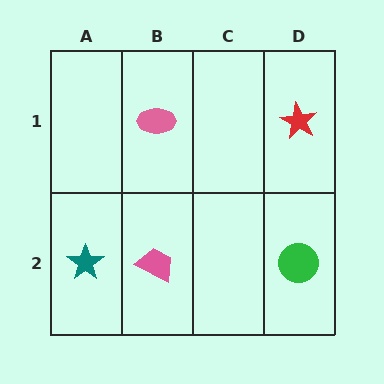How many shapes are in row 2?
3 shapes.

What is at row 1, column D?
A red star.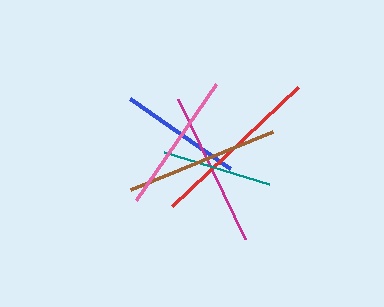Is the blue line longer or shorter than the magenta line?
The magenta line is longer than the blue line.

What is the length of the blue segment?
The blue segment is approximately 122 pixels long.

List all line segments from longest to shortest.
From longest to shortest: red, magenta, brown, pink, blue, teal.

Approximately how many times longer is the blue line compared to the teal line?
The blue line is approximately 1.1 times the length of the teal line.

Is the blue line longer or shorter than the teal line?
The blue line is longer than the teal line.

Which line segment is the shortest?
The teal line is the shortest at approximately 110 pixels.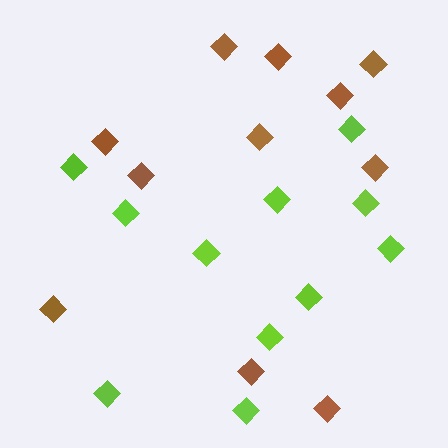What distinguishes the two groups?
There are 2 groups: one group of brown diamonds (11) and one group of lime diamonds (11).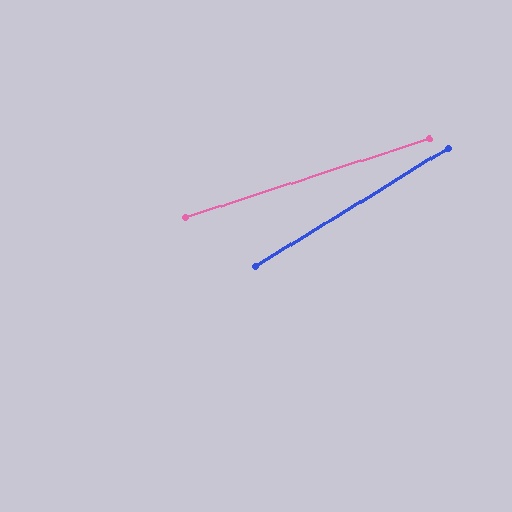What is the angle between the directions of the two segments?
Approximately 14 degrees.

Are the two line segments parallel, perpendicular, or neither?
Neither parallel nor perpendicular — they differ by about 14°.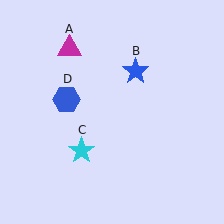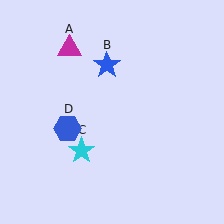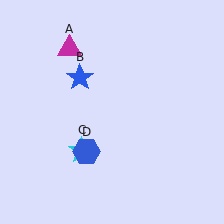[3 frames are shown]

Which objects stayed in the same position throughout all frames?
Magenta triangle (object A) and cyan star (object C) remained stationary.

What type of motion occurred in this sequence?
The blue star (object B), blue hexagon (object D) rotated counterclockwise around the center of the scene.